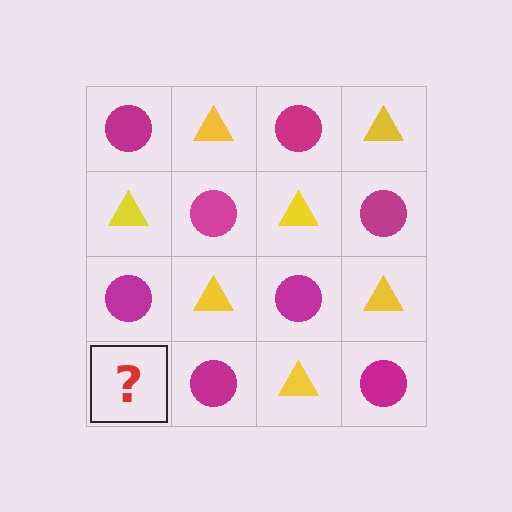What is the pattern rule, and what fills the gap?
The rule is that it alternates magenta circle and yellow triangle in a checkerboard pattern. The gap should be filled with a yellow triangle.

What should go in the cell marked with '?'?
The missing cell should contain a yellow triangle.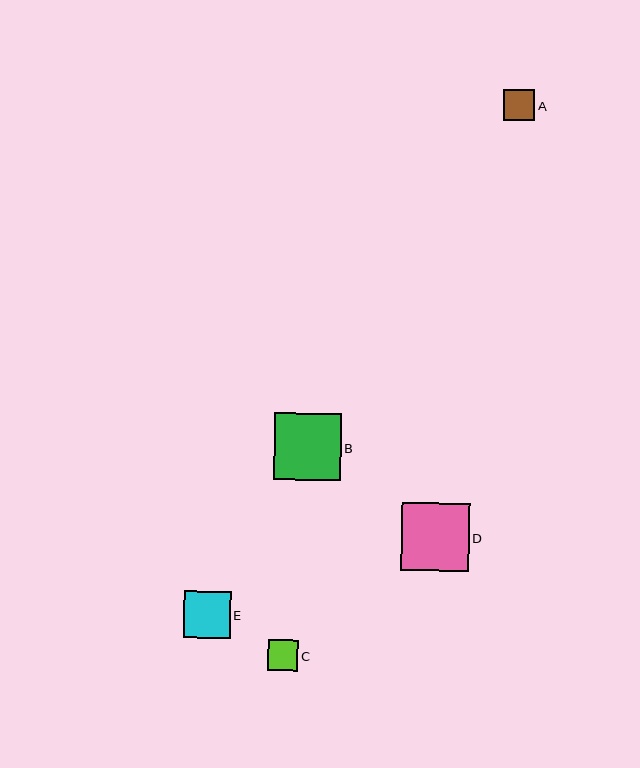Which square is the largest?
Square D is the largest with a size of approximately 68 pixels.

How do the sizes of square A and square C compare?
Square A and square C are approximately the same size.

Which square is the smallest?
Square C is the smallest with a size of approximately 30 pixels.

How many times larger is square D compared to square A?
Square D is approximately 2.2 times the size of square A.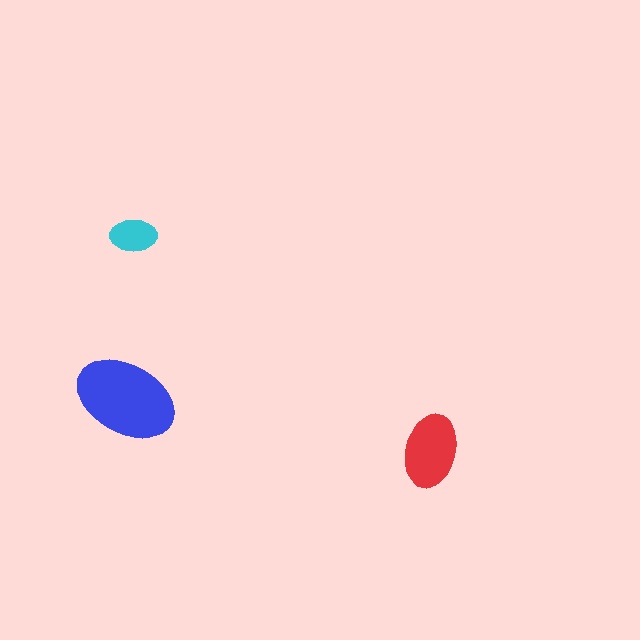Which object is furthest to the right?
The red ellipse is rightmost.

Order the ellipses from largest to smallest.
the blue one, the red one, the cyan one.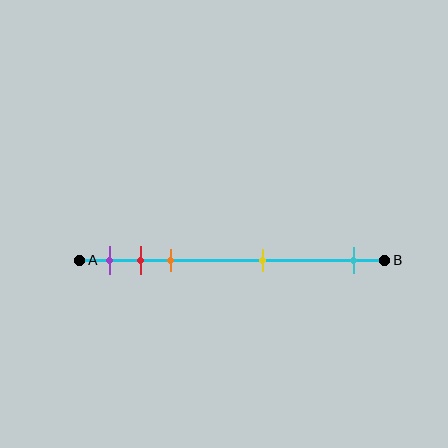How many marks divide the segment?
There are 5 marks dividing the segment.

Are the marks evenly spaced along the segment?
No, the marks are not evenly spaced.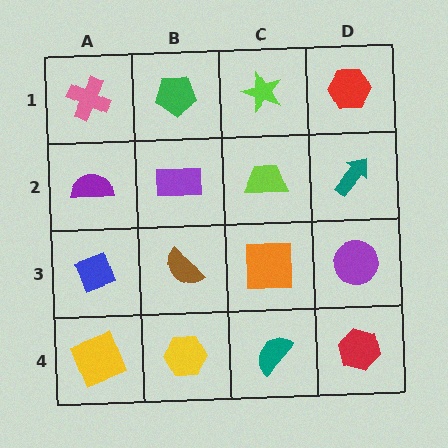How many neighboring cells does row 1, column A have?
2.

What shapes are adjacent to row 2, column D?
A red hexagon (row 1, column D), a purple circle (row 3, column D), a lime trapezoid (row 2, column C).